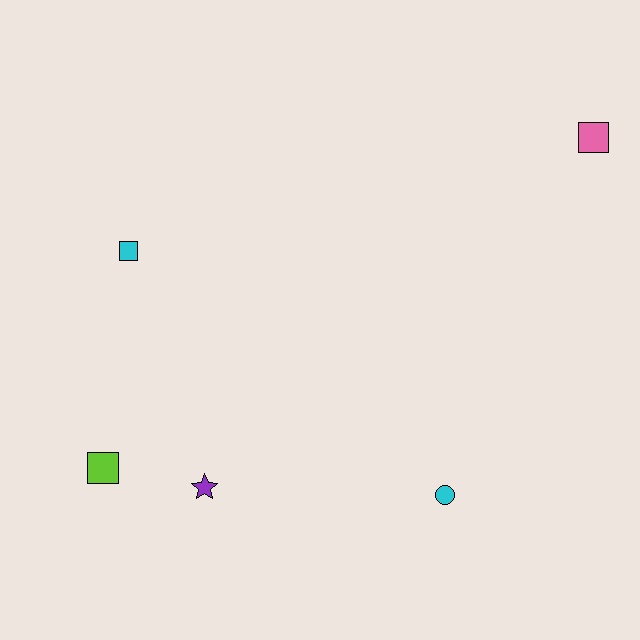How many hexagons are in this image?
There are no hexagons.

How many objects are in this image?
There are 5 objects.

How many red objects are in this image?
There are no red objects.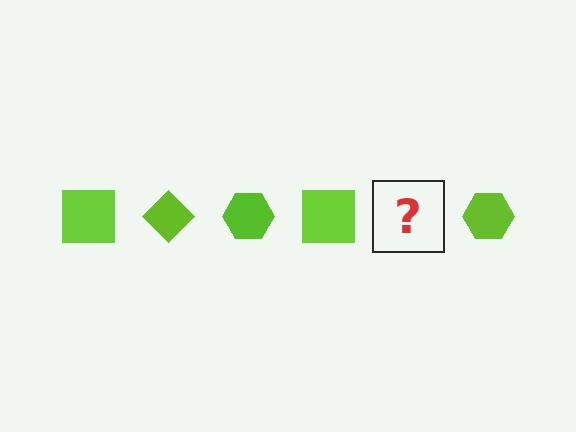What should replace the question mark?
The question mark should be replaced with a lime diamond.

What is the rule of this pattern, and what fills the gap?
The rule is that the pattern cycles through square, diamond, hexagon shapes in lime. The gap should be filled with a lime diamond.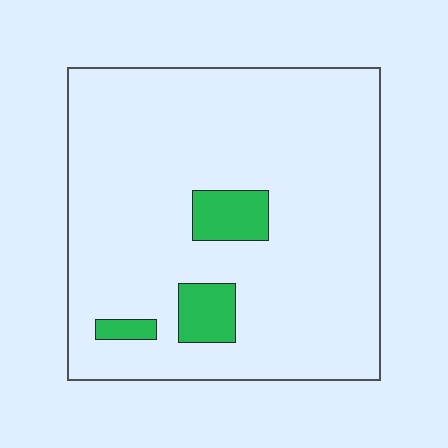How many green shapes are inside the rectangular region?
3.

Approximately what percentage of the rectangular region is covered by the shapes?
Approximately 10%.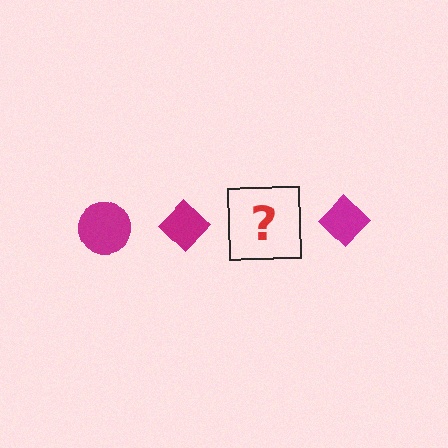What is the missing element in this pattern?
The missing element is a magenta circle.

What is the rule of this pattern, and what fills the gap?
The rule is that the pattern cycles through circle, diamond shapes in magenta. The gap should be filled with a magenta circle.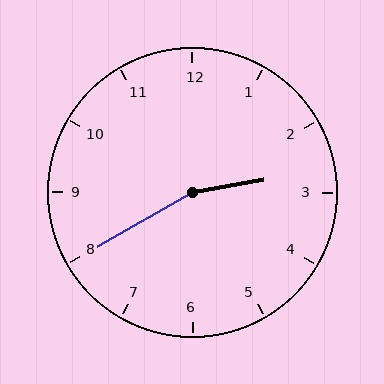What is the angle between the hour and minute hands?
Approximately 160 degrees.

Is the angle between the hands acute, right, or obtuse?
It is obtuse.